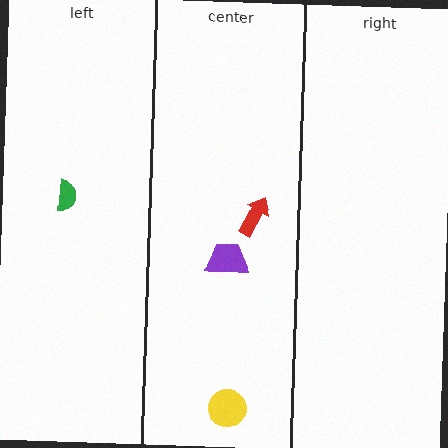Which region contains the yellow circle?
The center region.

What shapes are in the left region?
The green semicircle.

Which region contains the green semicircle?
The left region.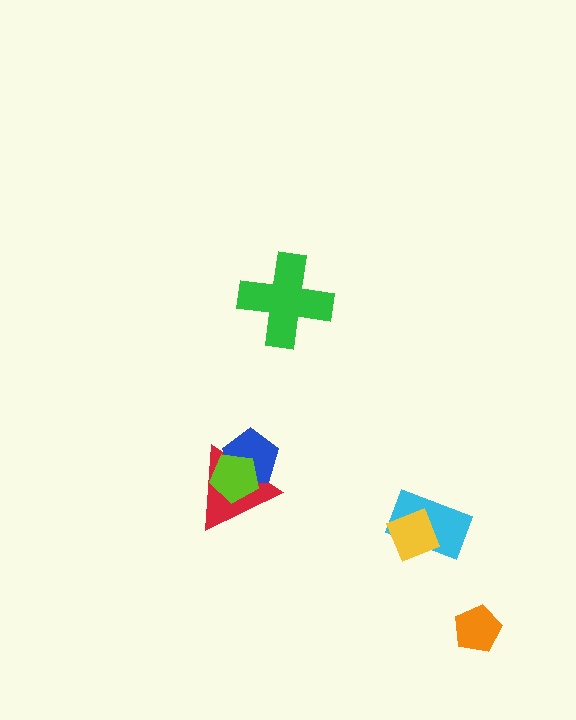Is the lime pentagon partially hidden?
No, no other shape covers it.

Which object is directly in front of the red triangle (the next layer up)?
The blue pentagon is directly in front of the red triangle.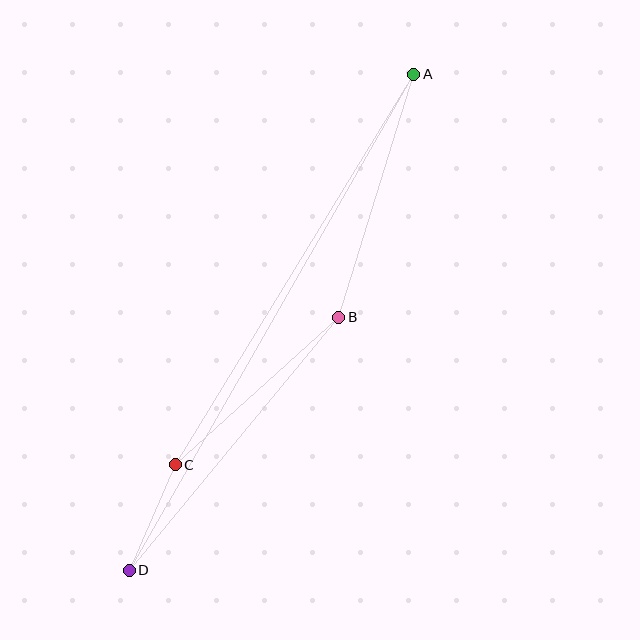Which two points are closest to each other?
Points C and D are closest to each other.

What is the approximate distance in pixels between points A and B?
The distance between A and B is approximately 254 pixels.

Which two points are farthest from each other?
Points A and D are farthest from each other.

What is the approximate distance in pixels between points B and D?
The distance between B and D is approximately 329 pixels.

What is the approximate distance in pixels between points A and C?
The distance between A and C is approximately 458 pixels.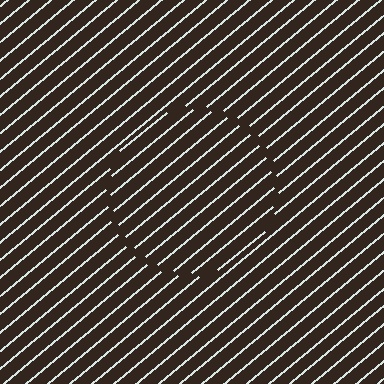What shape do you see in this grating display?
An illusory circle. The interior of the shape contains the same grating, shifted by half a period — the contour is defined by the phase discontinuity where line-ends from the inner and outer gratings abut.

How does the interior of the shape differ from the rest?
The interior of the shape contains the same grating, shifted by half a period — the contour is defined by the phase discontinuity where line-ends from the inner and outer gratings abut.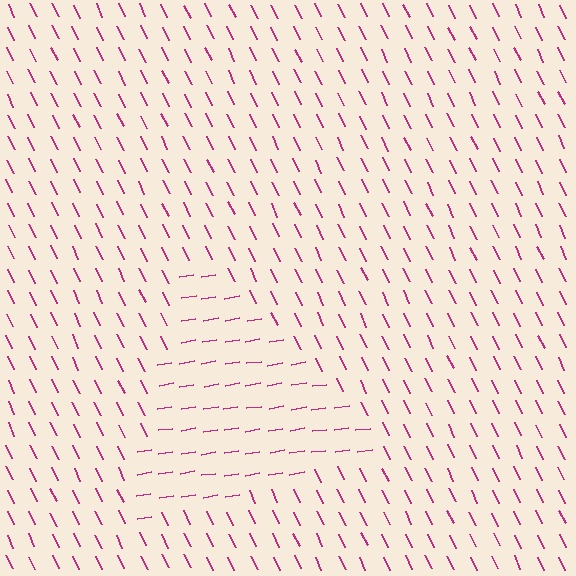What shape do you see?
I see a triangle.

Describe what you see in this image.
The image is filled with small magenta line segments. A triangle region in the image has lines oriented differently from the surrounding lines, creating a visible texture boundary.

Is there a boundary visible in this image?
Yes, there is a texture boundary formed by a change in line orientation.